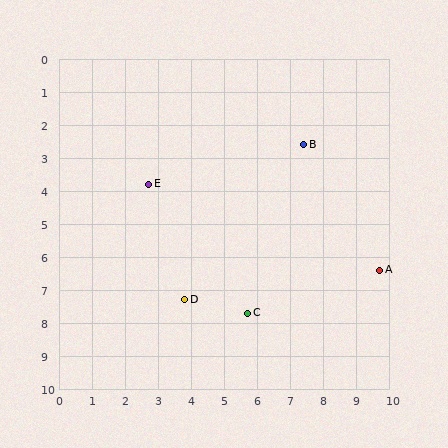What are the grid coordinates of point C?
Point C is at approximately (5.7, 7.7).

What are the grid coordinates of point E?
Point E is at approximately (2.7, 3.8).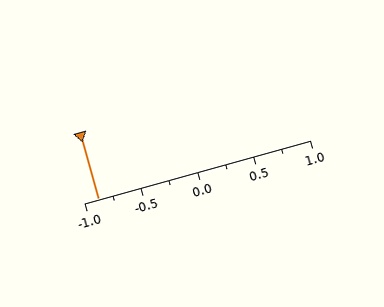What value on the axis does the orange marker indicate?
The marker indicates approximately -0.88.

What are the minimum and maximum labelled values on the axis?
The axis runs from -1.0 to 1.0.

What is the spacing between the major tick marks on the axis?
The major ticks are spaced 0.5 apart.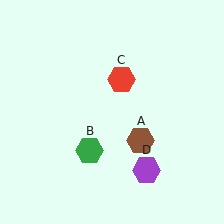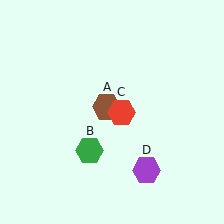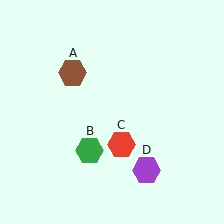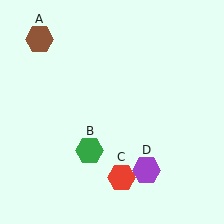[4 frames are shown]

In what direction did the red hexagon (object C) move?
The red hexagon (object C) moved down.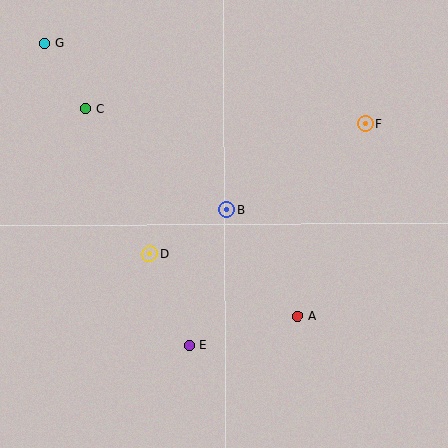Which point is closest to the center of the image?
Point B at (227, 210) is closest to the center.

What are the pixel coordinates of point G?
Point G is at (44, 44).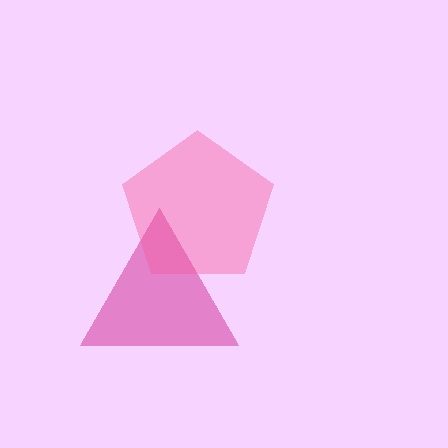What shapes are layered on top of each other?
The layered shapes are: a magenta triangle, a pink pentagon.